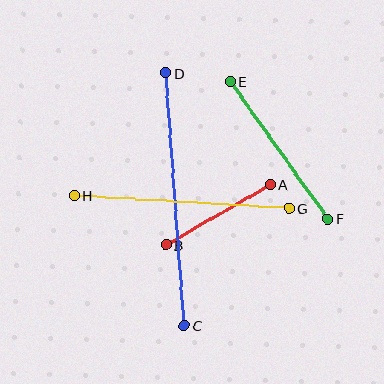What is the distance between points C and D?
The distance is approximately 253 pixels.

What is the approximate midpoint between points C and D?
The midpoint is at approximately (175, 199) pixels.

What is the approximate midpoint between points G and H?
The midpoint is at approximately (182, 202) pixels.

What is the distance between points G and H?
The distance is approximately 215 pixels.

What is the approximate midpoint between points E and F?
The midpoint is at approximately (279, 150) pixels.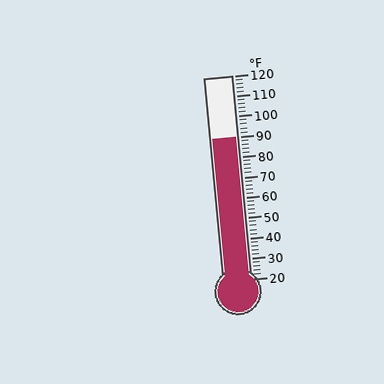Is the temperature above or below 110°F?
The temperature is below 110°F.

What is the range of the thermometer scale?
The thermometer scale ranges from 20°F to 120°F.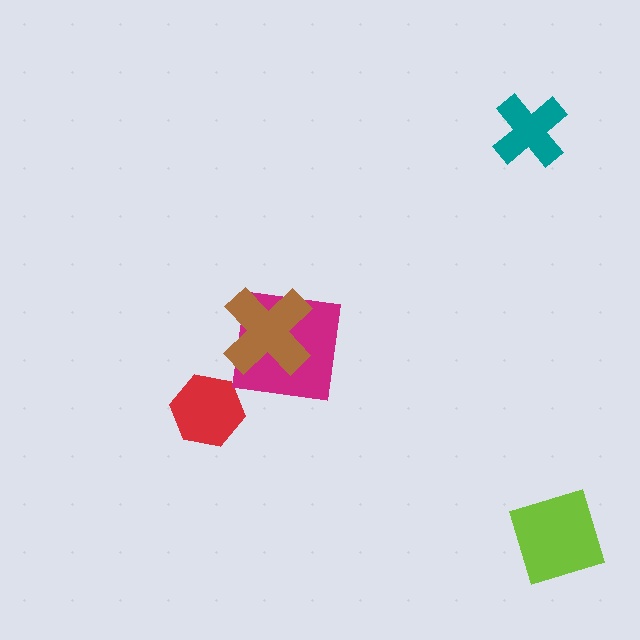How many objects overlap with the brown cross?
1 object overlaps with the brown cross.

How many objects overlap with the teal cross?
0 objects overlap with the teal cross.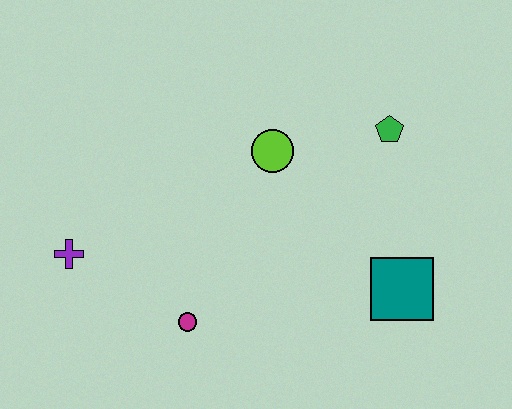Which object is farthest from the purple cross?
The green pentagon is farthest from the purple cross.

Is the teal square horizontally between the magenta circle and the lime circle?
No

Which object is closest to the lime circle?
The green pentagon is closest to the lime circle.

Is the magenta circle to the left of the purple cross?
No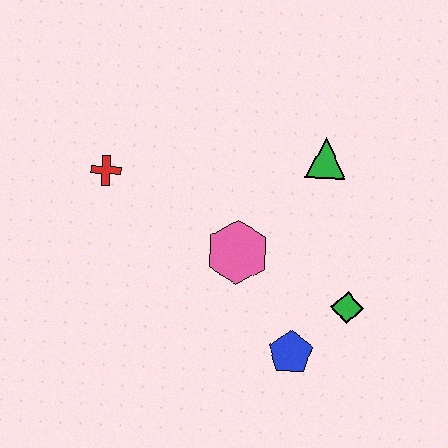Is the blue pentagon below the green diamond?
Yes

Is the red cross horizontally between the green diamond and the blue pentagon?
No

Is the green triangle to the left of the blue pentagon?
No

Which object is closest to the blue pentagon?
The green diamond is closest to the blue pentagon.